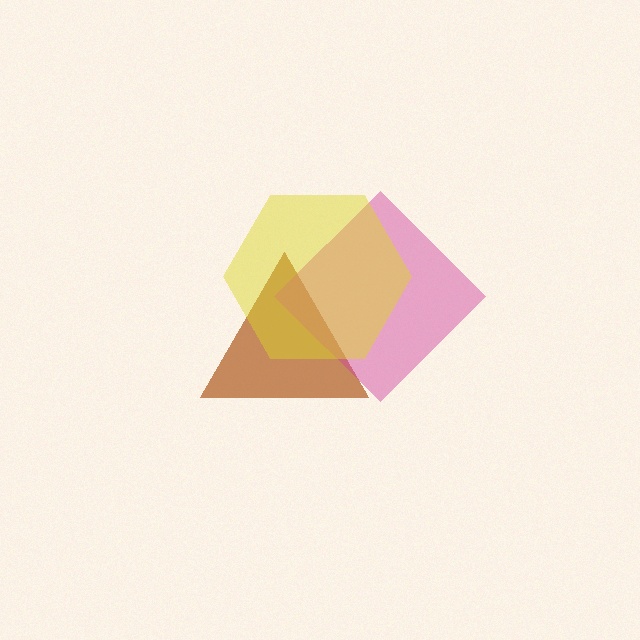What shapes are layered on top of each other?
The layered shapes are: a brown triangle, a magenta diamond, a yellow hexagon.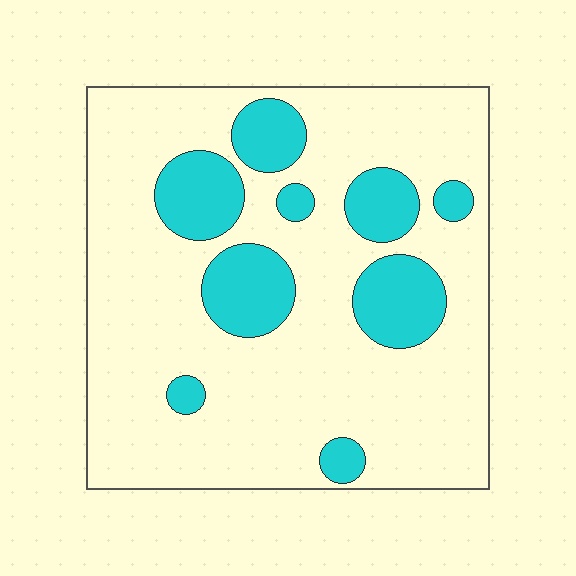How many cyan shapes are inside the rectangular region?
9.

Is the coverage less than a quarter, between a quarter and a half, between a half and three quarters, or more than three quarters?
Less than a quarter.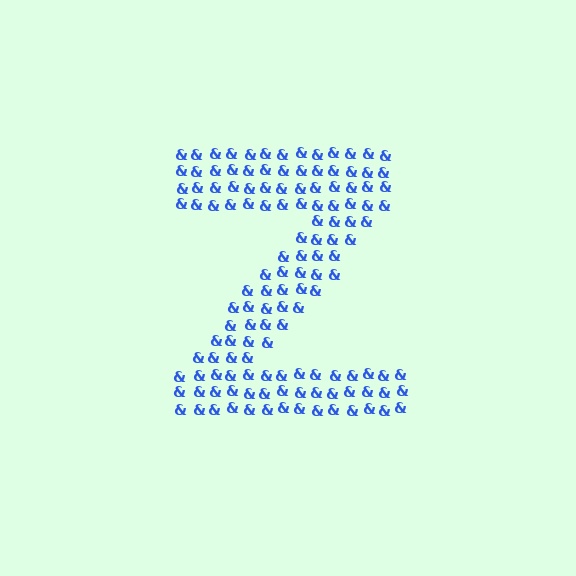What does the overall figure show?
The overall figure shows the letter Z.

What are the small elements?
The small elements are ampersands.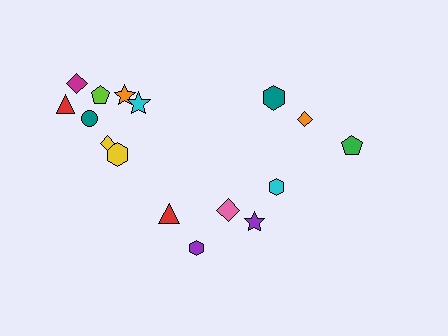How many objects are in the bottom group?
There are 4 objects.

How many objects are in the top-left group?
There are 8 objects.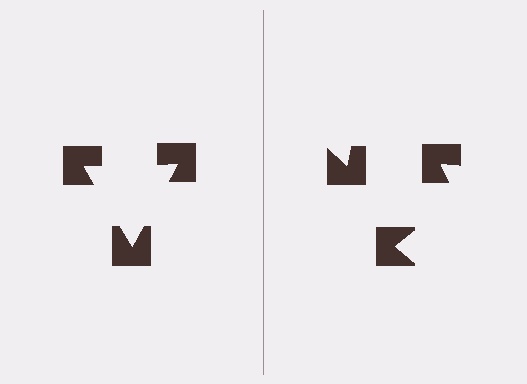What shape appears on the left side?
An illusory triangle.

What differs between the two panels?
The notched squares are positioned identically on both sides; only the wedge orientations differ. On the left they align to a triangle; on the right they are misaligned.